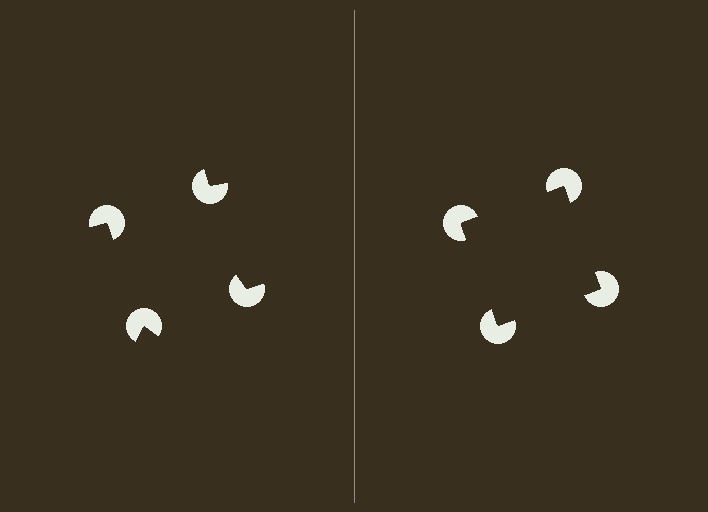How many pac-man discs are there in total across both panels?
8 — 4 on each side.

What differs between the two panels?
The pac-man discs are positioned identically on both sides; only the wedge orientations differ. On the right they align to a square; on the left they are misaligned.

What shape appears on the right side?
An illusory square.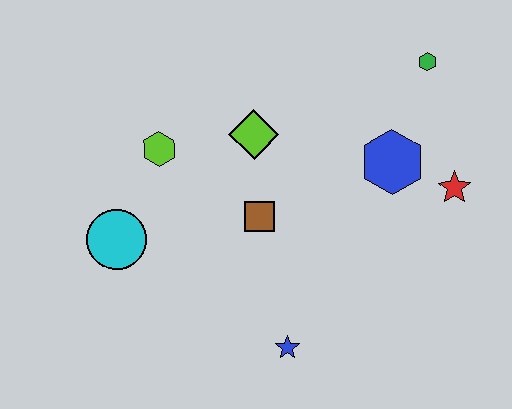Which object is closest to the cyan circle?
The lime hexagon is closest to the cyan circle.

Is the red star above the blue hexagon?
No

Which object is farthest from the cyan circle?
The green hexagon is farthest from the cyan circle.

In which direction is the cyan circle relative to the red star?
The cyan circle is to the left of the red star.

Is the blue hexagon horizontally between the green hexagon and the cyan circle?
Yes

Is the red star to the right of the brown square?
Yes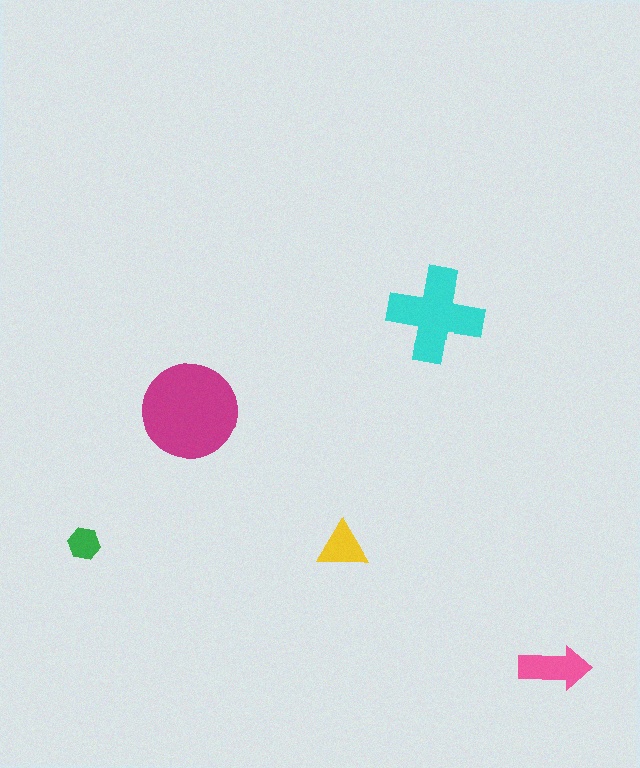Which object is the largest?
The magenta circle.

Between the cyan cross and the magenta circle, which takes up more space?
The magenta circle.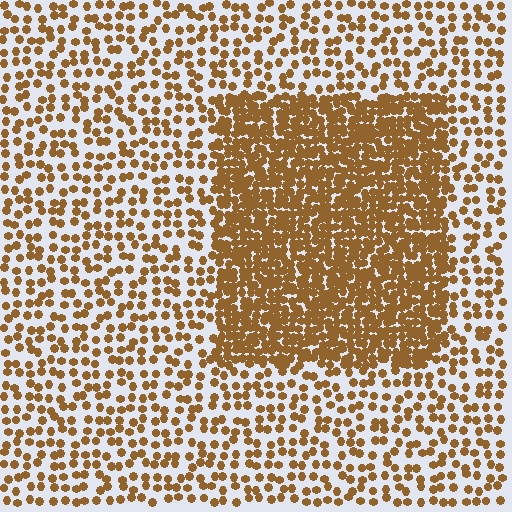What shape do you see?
I see a rectangle.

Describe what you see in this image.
The image contains small brown elements arranged at two different densities. A rectangle-shaped region is visible where the elements are more densely packed than the surrounding area.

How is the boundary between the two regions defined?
The boundary is defined by a change in element density (approximately 2.5x ratio). All elements are the same color, size, and shape.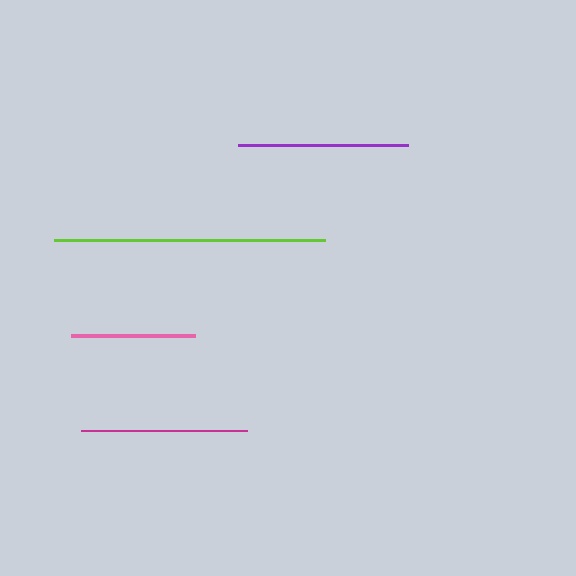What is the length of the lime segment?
The lime segment is approximately 271 pixels long.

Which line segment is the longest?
The lime line is the longest at approximately 271 pixels.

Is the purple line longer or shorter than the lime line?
The lime line is longer than the purple line.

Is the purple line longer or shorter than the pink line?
The purple line is longer than the pink line.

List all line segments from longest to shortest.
From longest to shortest: lime, purple, magenta, pink.